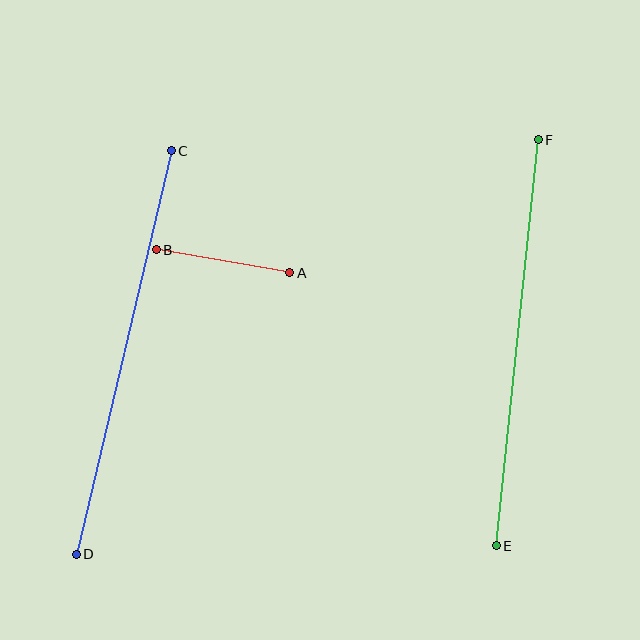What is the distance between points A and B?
The distance is approximately 135 pixels.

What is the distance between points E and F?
The distance is approximately 408 pixels.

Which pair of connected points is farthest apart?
Points C and D are farthest apart.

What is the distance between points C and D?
The distance is approximately 415 pixels.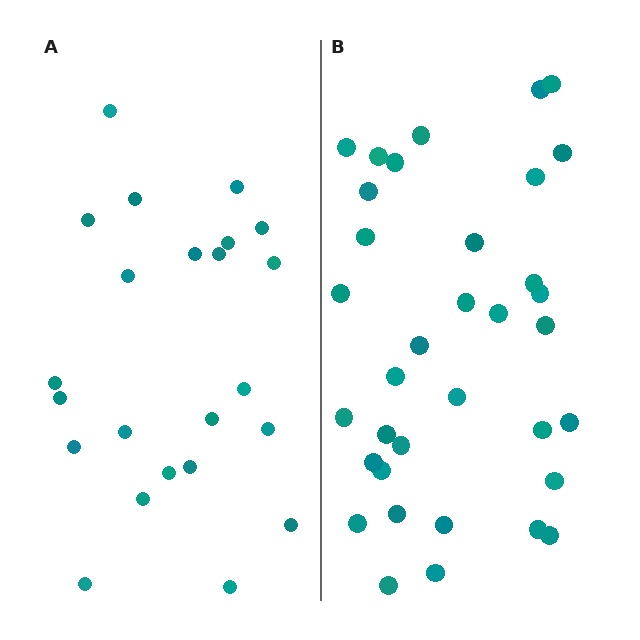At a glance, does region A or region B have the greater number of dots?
Region B (the right region) has more dots.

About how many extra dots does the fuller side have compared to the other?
Region B has roughly 12 or so more dots than region A.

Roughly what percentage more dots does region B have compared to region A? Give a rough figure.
About 50% more.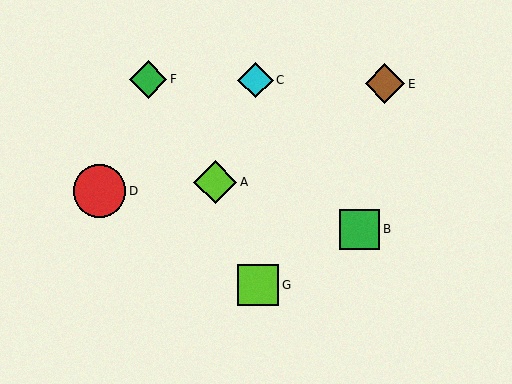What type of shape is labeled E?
Shape E is a brown diamond.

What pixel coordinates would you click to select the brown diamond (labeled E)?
Click at (385, 84) to select the brown diamond E.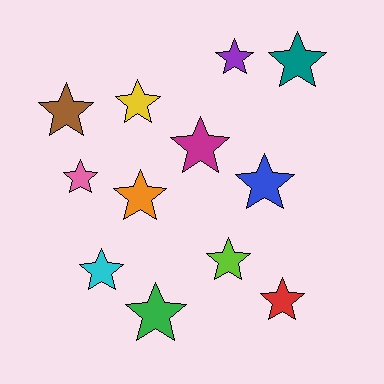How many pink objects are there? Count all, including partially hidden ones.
There is 1 pink object.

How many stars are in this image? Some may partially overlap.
There are 12 stars.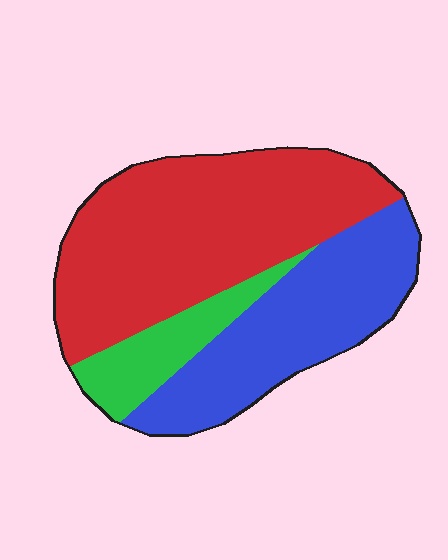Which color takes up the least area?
Green, at roughly 15%.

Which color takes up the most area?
Red, at roughly 55%.